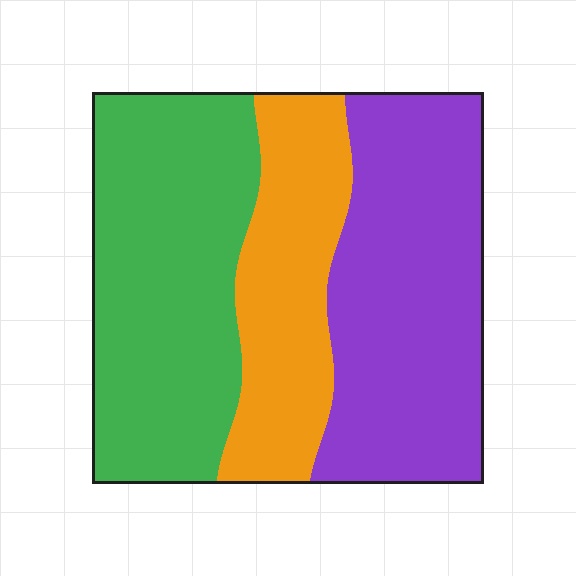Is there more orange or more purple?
Purple.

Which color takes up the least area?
Orange, at roughly 25%.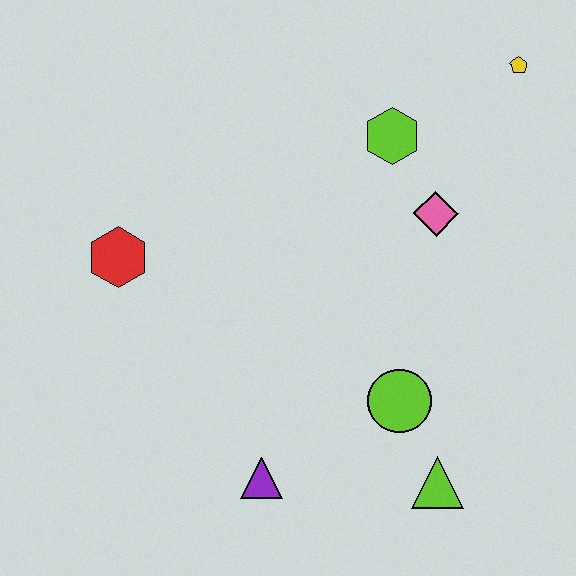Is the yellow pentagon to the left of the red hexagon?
No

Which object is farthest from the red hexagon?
The yellow pentagon is farthest from the red hexagon.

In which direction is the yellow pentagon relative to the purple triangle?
The yellow pentagon is above the purple triangle.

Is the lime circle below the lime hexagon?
Yes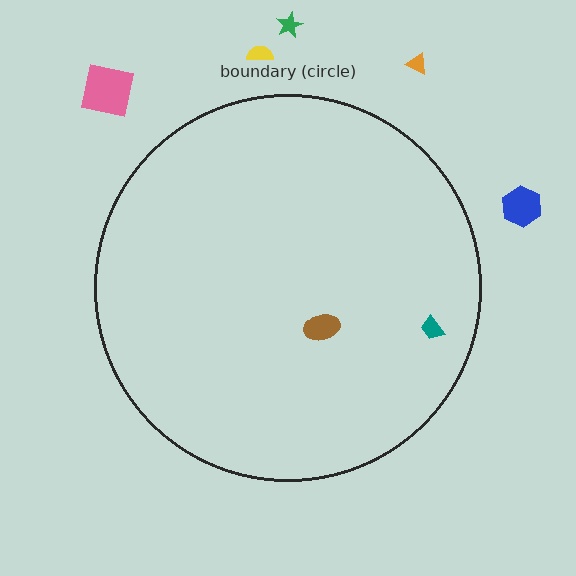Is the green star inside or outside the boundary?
Outside.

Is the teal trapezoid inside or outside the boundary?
Inside.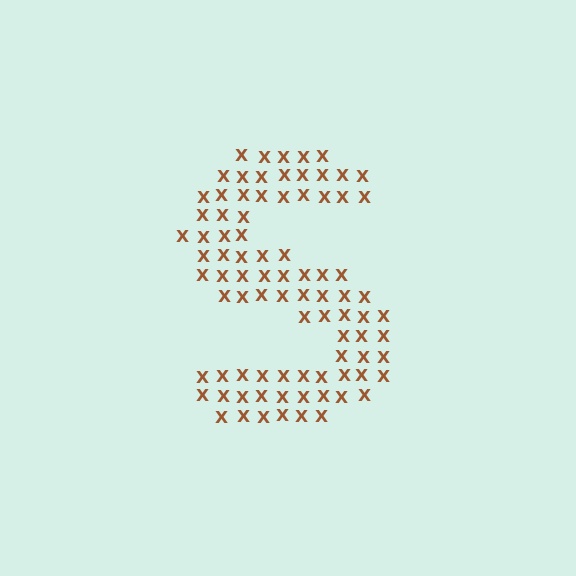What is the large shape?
The large shape is the letter S.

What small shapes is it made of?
It is made of small letter X's.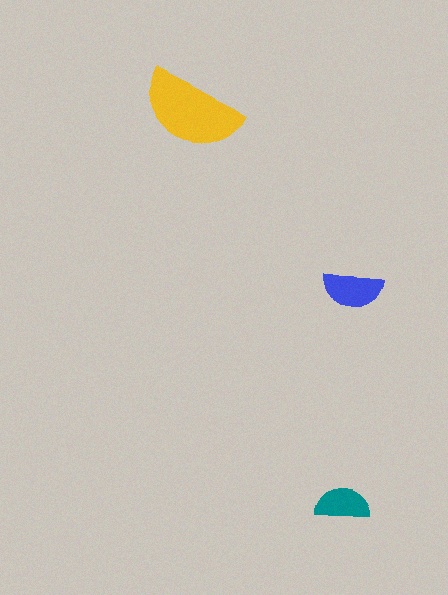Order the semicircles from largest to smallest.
the yellow one, the blue one, the teal one.